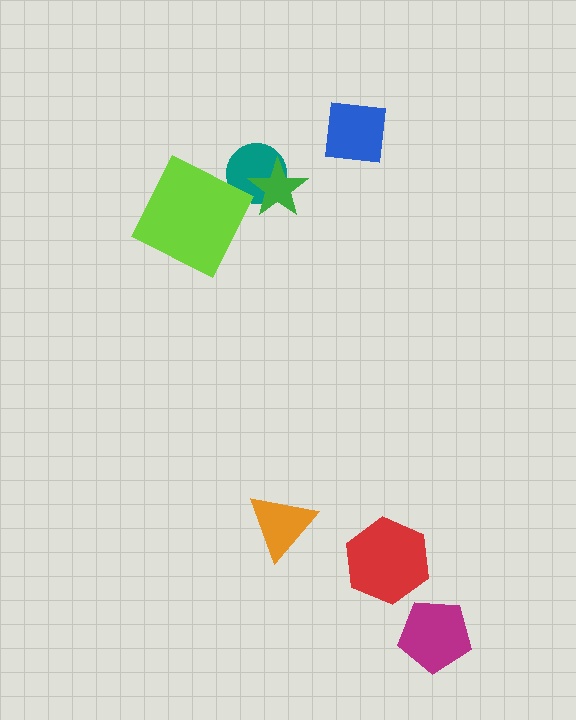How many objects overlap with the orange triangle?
0 objects overlap with the orange triangle.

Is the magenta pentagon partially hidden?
No, no other shape covers it.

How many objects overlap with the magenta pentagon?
0 objects overlap with the magenta pentagon.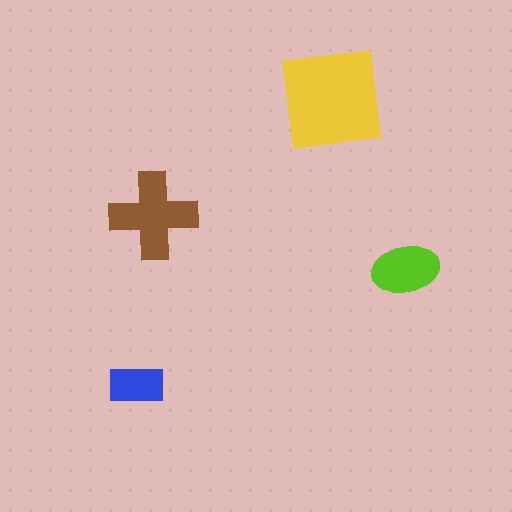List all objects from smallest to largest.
The blue rectangle, the lime ellipse, the brown cross, the yellow square.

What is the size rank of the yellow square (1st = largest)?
1st.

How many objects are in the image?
There are 4 objects in the image.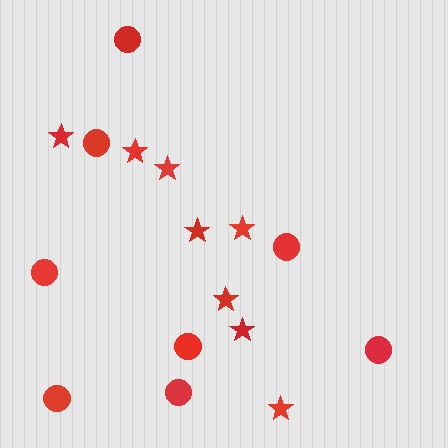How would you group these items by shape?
There are 2 groups: one group of circles (8) and one group of stars (8).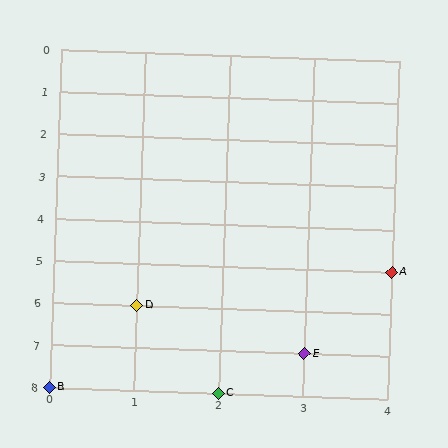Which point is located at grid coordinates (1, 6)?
Point D is at (1, 6).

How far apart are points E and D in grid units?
Points E and D are 2 columns and 1 row apart (about 2.2 grid units diagonally).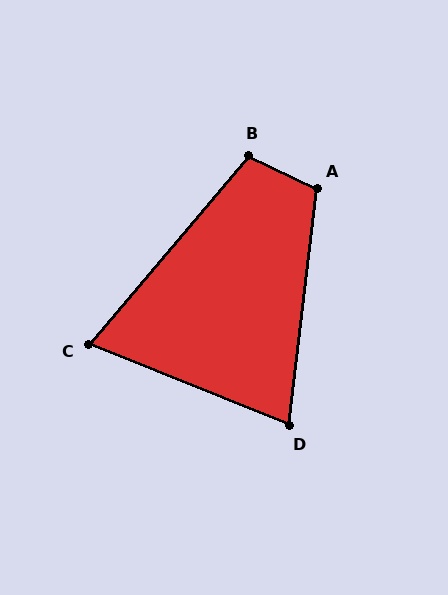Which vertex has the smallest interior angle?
C, at approximately 72 degrees.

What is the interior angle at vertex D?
Approximately 75 degrees (acute).